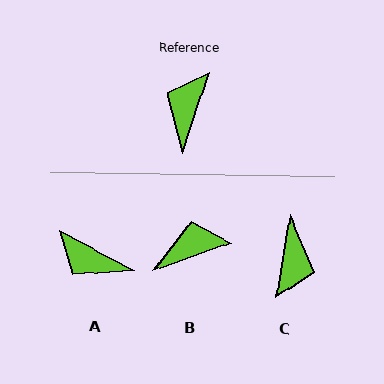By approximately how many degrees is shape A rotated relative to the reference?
Approximately 80 degrees counter-clockwise.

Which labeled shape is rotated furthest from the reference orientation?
C, about 171 degrees away.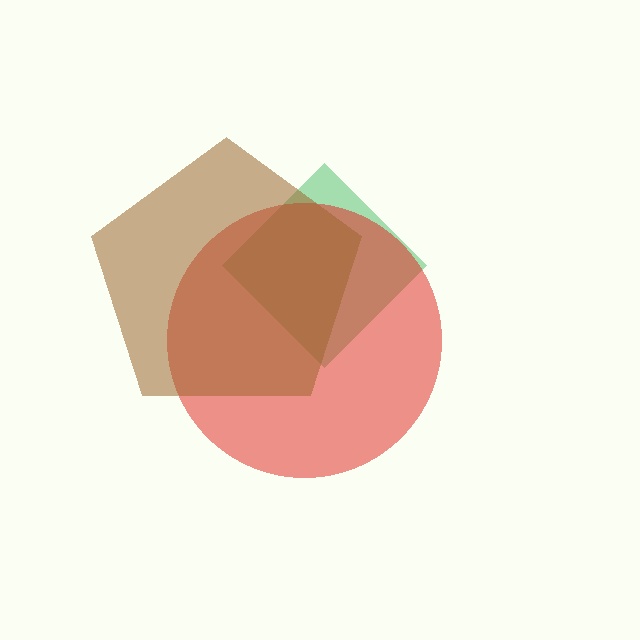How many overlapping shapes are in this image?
There are 3 overlapping shapes in the image.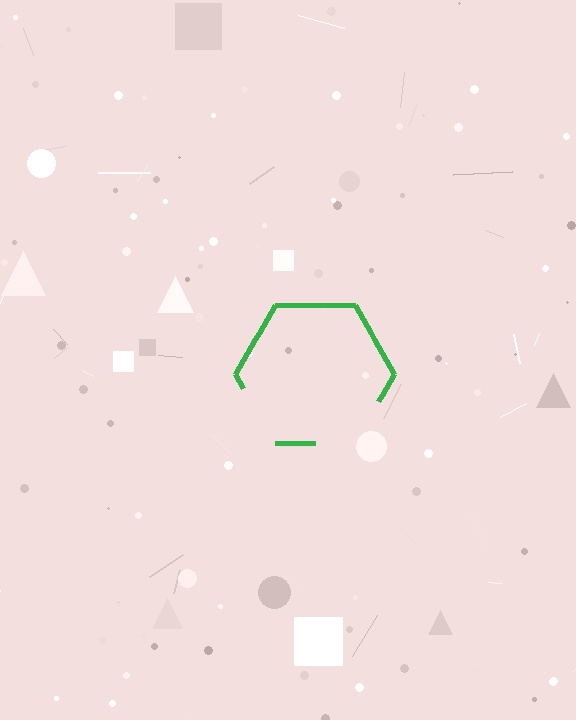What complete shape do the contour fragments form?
The contour fragments form a hexagon.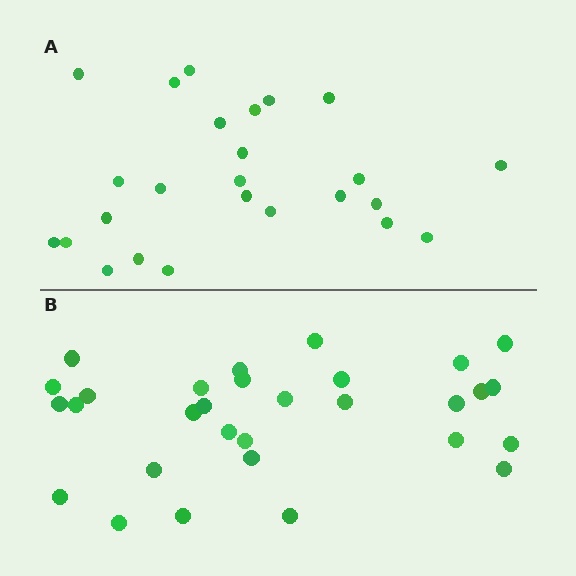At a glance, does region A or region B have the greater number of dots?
Region B (the bottom region) has more dots.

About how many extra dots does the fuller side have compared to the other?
Region B has about 5 more dots than region A.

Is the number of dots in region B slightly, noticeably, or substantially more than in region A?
Region B has only slightly more — the two regions are fairly close. The ratio is roughly 1.2 to 1.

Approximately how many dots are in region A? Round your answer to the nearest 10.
About 20 dots. (The exact count is 25, which rounds to 20.)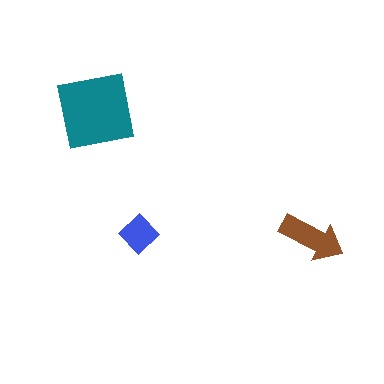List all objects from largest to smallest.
The teal square, the brown arrow, the blue diamond.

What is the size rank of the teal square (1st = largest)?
1st.